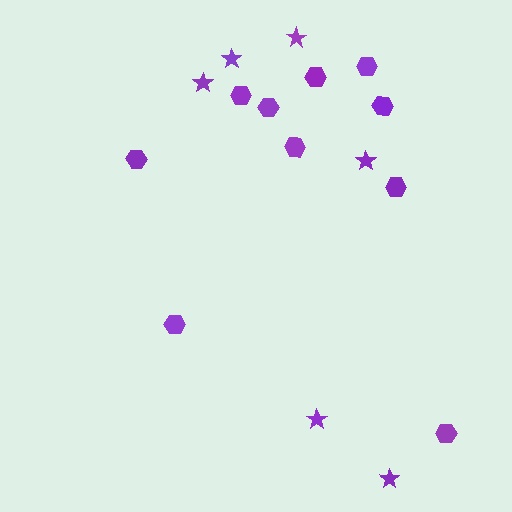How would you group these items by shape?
There are 2 groups: one group of stars (6) and one group of hexagons (10).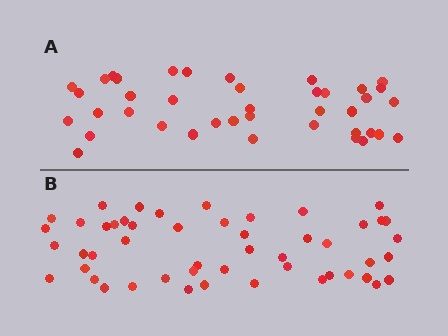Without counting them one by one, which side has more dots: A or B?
Region B (the bottom region) has more dots.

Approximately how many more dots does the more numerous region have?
Region B has roughly 10 or so more dots than region A.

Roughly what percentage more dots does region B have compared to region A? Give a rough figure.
About 25% more.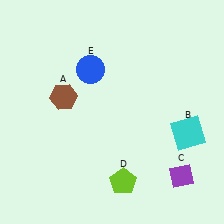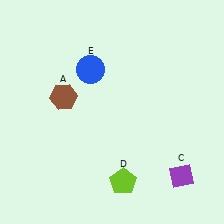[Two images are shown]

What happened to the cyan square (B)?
The cyan square (B) was removed in Image 2. It was in the bottom-right area of Image 1.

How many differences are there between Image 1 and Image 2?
There is 1 difference between the two images.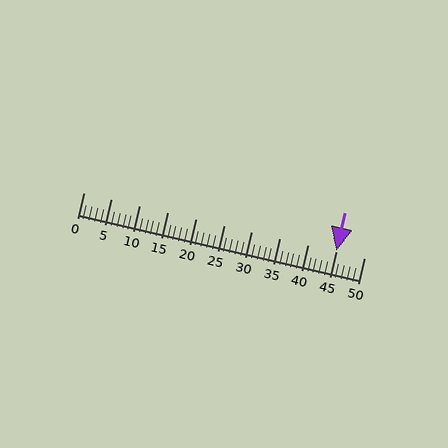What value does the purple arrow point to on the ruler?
The purple arrow points to approximately 45.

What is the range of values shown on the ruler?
The ruler shows values from 0 to 50.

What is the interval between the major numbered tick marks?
The major tick marks are spaced 5 units apart.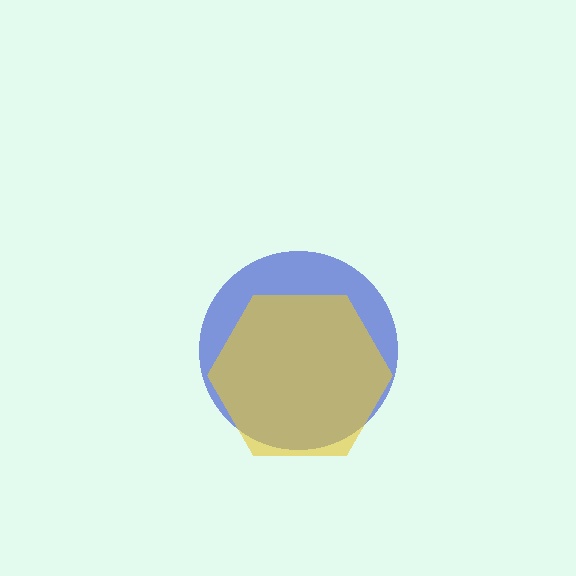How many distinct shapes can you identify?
There are 2 distinct shapes: a blue circle, a yellow hexagon.